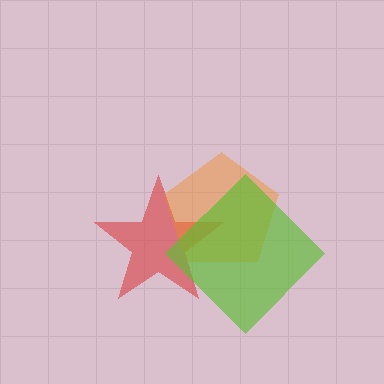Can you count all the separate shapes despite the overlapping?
Yes, there are 3 separate shapes.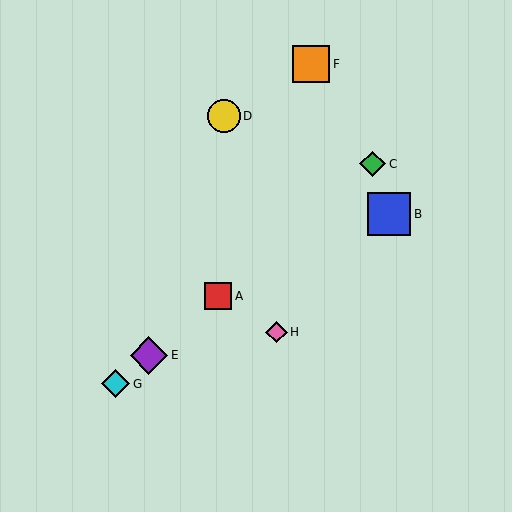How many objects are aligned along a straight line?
4 objects (A, C, E, G) are aligned along a straight line.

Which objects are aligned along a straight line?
Objects A, C, E, G are aligned along a straight line.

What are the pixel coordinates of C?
Object C is at (373, 164).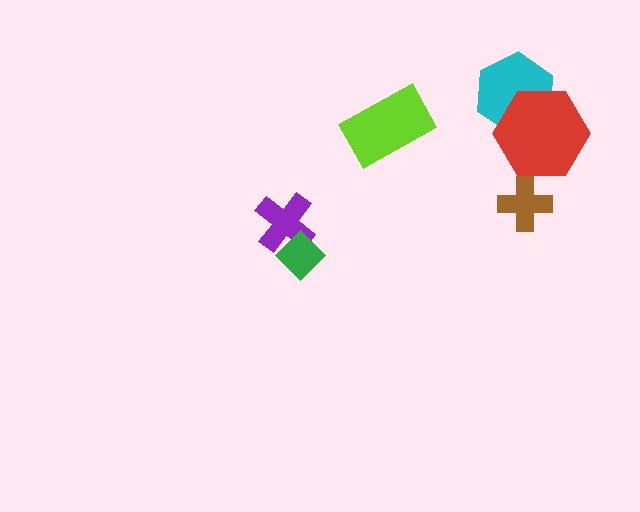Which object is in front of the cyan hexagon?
The red hexagon is in front of the cyan hexagon.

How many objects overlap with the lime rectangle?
0 objects overlap with the lime rectangle.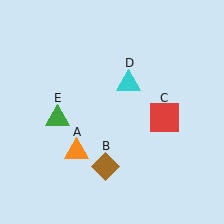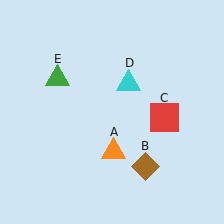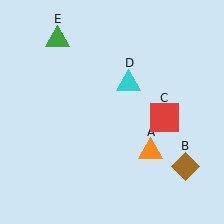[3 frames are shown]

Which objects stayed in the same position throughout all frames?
Red square (object C) and cyan triangle (object D) remained stationary.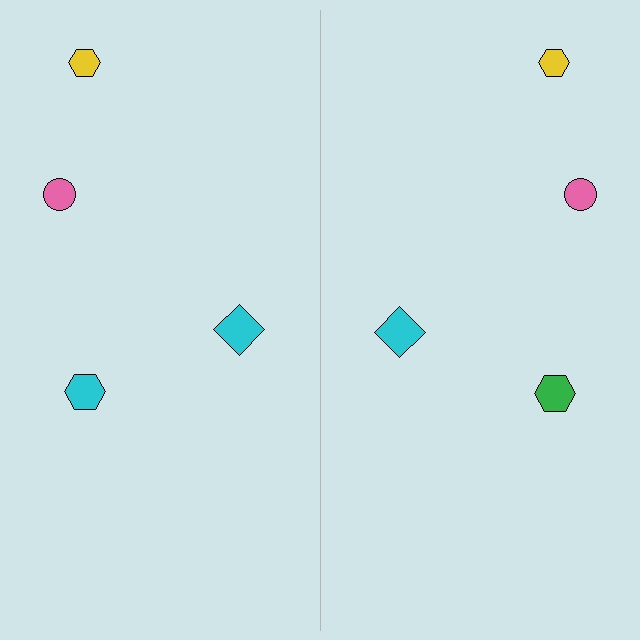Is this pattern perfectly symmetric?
No, the pattern is not perfectly symmetric. The green hexagon on the right side breaks the symmetry — its mirror counterpart is cyan.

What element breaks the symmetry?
The green hexagon on the right side breaks the symmetry — its mirror counterpart is cyan.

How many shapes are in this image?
There are 8 shapes in this image.